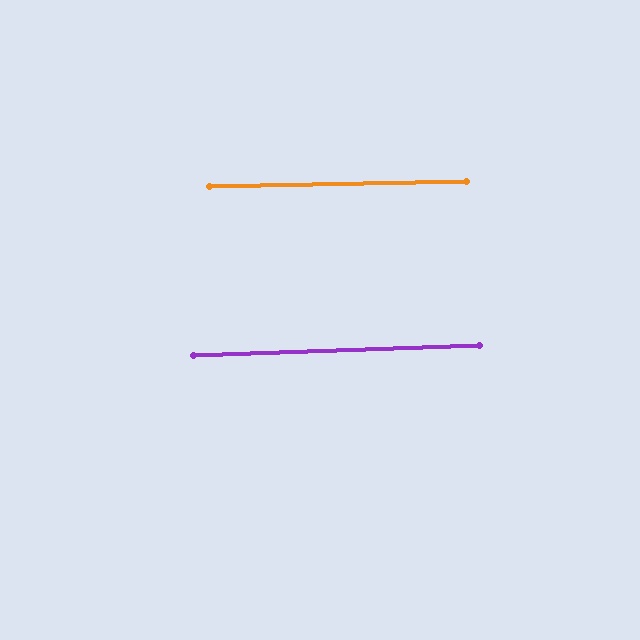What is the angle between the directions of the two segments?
Approximately 1 degree.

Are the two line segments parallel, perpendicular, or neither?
Parallel — their directions differ by only 0.7°.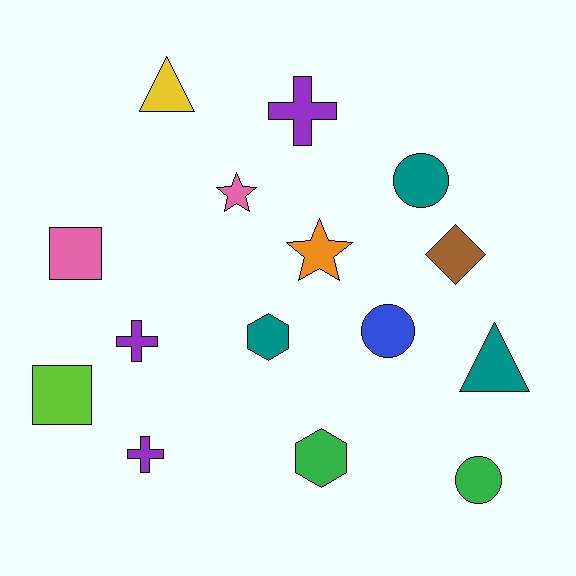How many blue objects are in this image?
There is 1 blue object.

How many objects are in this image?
There are 15 objects.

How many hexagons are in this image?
There are 2 hexagons.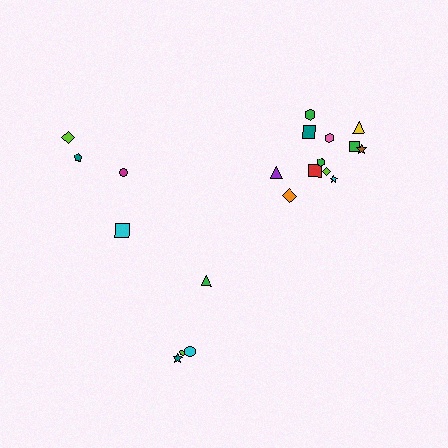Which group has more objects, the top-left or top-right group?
The top-right group.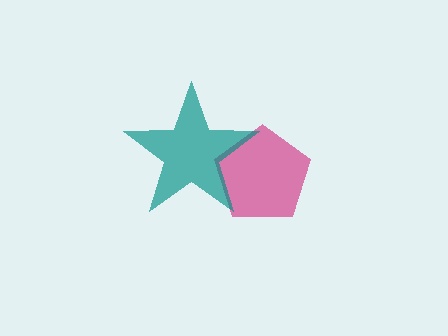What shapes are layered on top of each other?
The layered shapes are: a magenta pentagon, a teal star.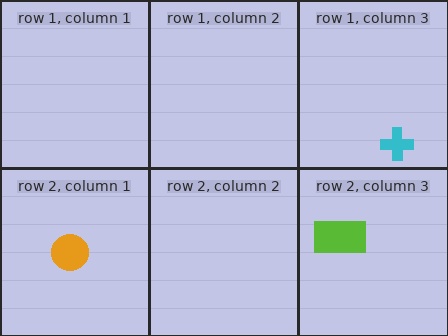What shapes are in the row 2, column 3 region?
The lime rectangle.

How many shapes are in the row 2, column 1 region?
1.